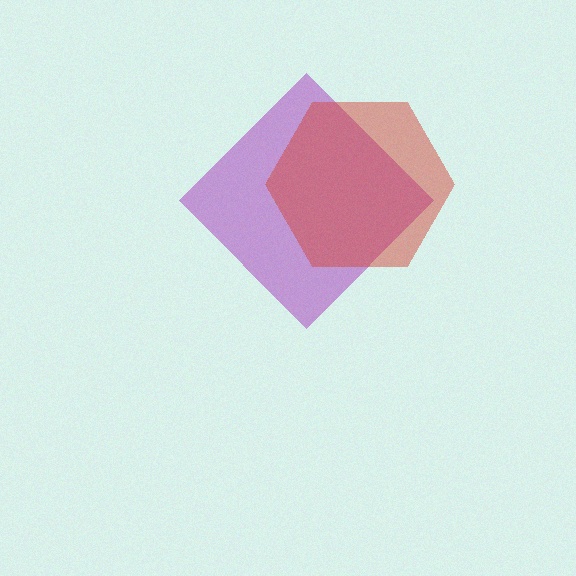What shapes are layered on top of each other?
The layered shapes are: a purple diamond, a red hexagon.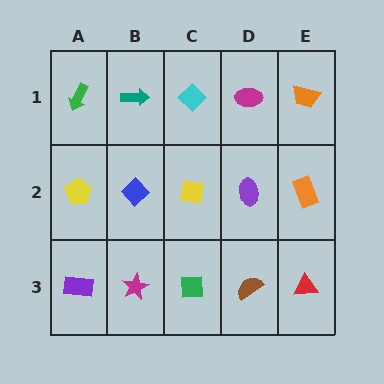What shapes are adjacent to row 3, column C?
A yellow square (row 2, column C), a magenta star (row 3, column B), a brown semicircle (row 3, column D).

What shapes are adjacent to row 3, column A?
A yellow pentagon (row 2, column A), a magenta star (row 3, column B).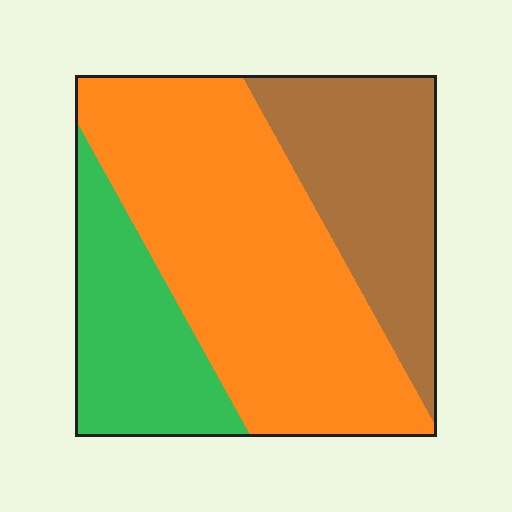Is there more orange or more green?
Orange.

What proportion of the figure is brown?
Brown takes up about one quarter (1/4) of the figure.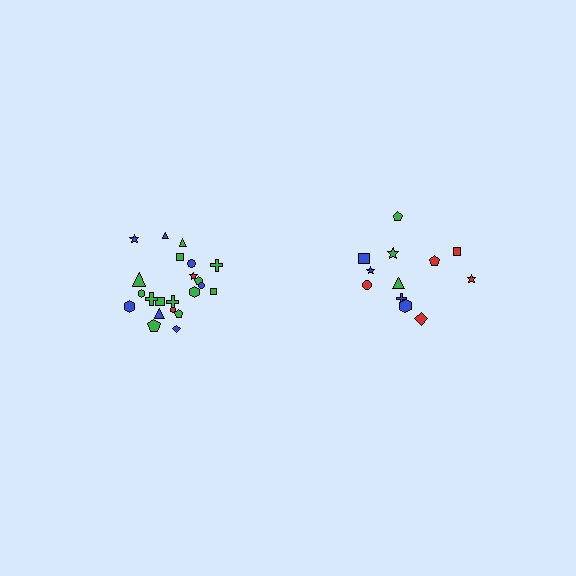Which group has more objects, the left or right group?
The left group.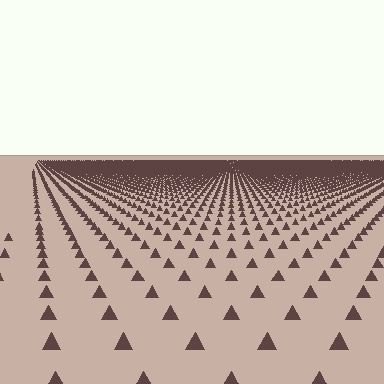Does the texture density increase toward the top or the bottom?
Density increases toward the top.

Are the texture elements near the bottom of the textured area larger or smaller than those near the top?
Larger. Near the bottom, elements are closer to the viewer and appear at a bigger on-screen size.